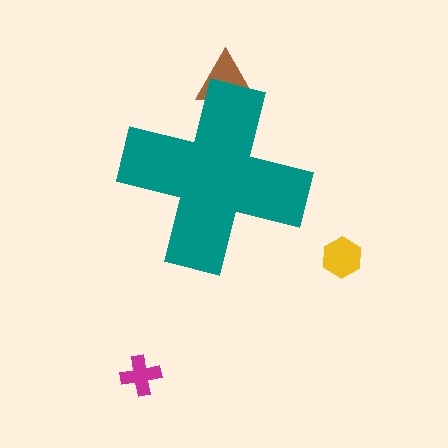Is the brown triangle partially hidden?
Yes, the brown triangle is partially hidden behind the teal cross.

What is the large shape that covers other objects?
A teal cross.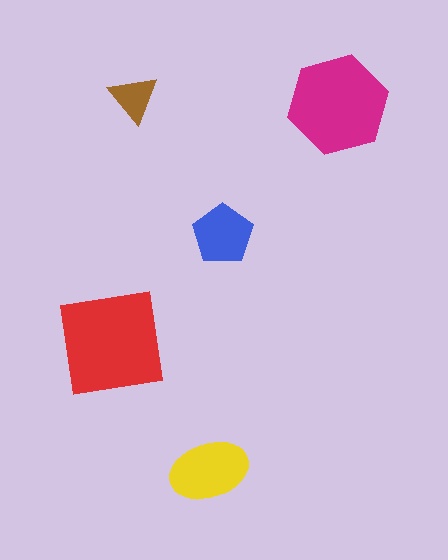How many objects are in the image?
There are 5 objects in the image.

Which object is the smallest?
The brown triangle.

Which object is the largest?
The red square.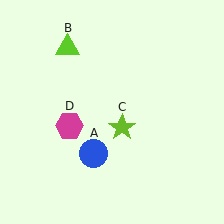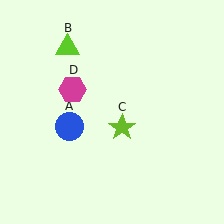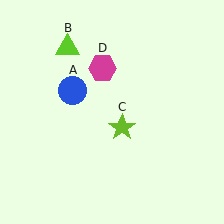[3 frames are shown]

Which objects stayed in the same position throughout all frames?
Lime triangle (object B) and lime star (object C) remained stationary.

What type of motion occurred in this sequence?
The blue circle (object A), magenta hexagon (object D) rotated clockwise around the center of the scene.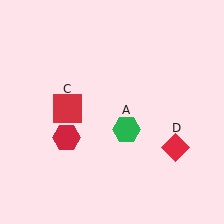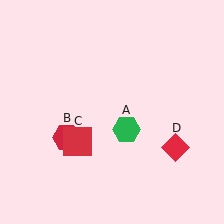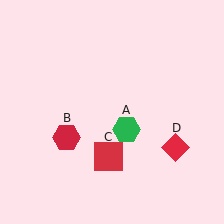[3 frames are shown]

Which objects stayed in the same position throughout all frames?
Green hexagon (object A) and red hexagon (object B) and red diamond (object D) remained stationary.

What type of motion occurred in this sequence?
The red square (object C) rotated counterclockwise around the center of the scene.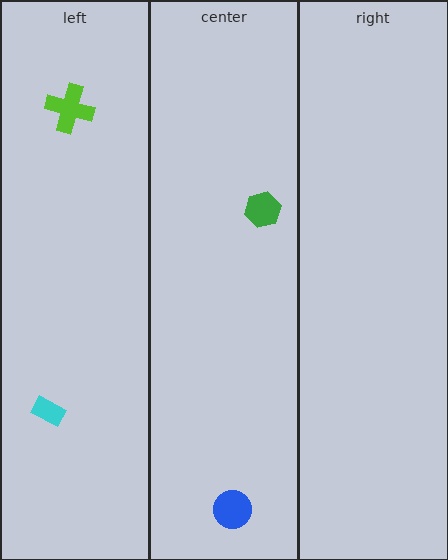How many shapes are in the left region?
2.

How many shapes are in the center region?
2.